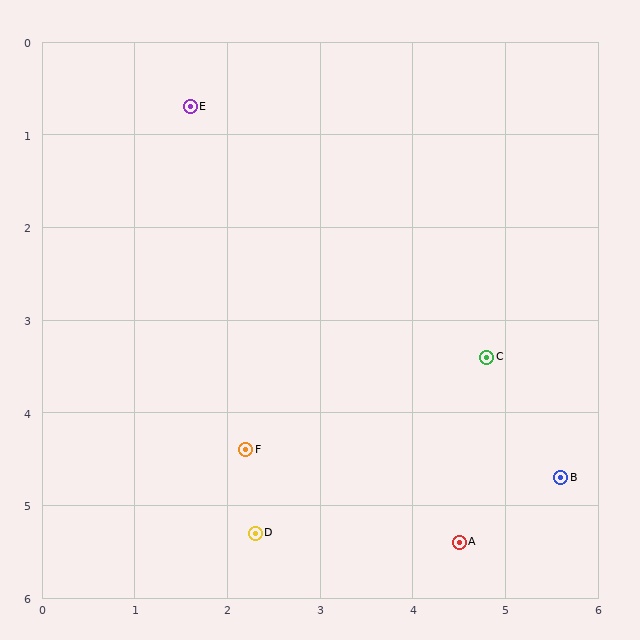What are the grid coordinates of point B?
Point B is at approximately (5.6, 4.7).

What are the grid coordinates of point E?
Point E is at approximately (1.6, 0.7).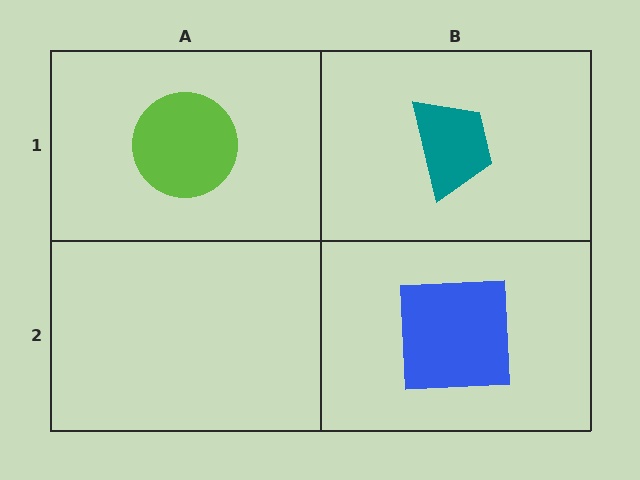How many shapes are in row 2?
1 shape.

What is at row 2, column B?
A blue square.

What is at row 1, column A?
A lime circle.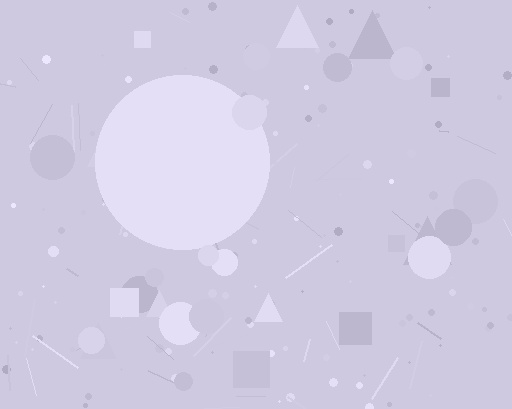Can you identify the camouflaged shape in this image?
The camouflaged shape is a circle.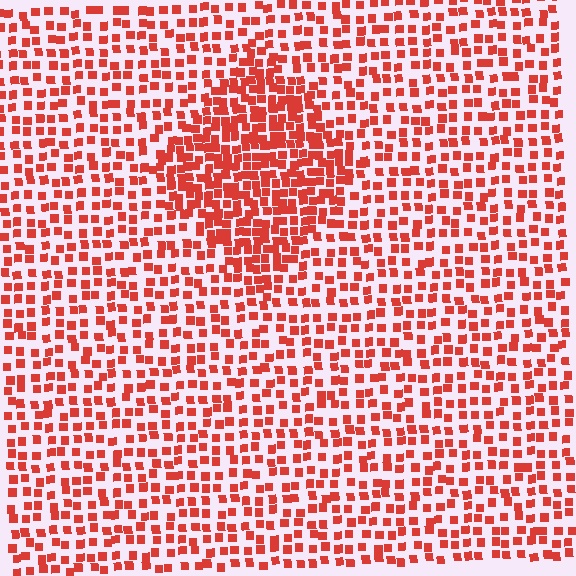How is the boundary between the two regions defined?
The boundary is defined by a change in element density (approximately 1.9x ratio). All elements are the same color, size, and shape.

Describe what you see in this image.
The image contains small red elements arranged at two different densities. A diamond-shaped region is visible where the elements are more densely packed than the surrounding area.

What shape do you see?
I see a diamond.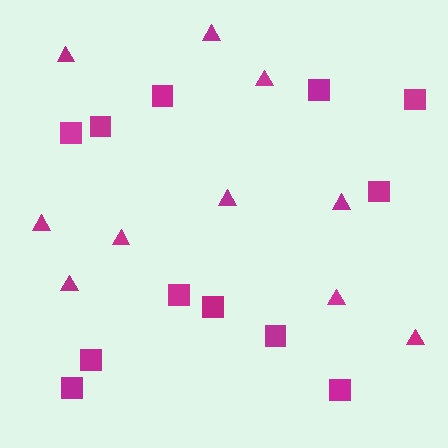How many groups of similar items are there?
There are 2 groups: one group of triangles (10) and one group of squares (12).